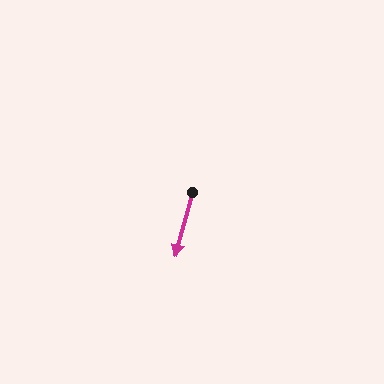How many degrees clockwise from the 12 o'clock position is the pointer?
Approximately 195 degrees.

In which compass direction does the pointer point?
South.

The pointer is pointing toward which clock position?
Roughly 6 o'clock.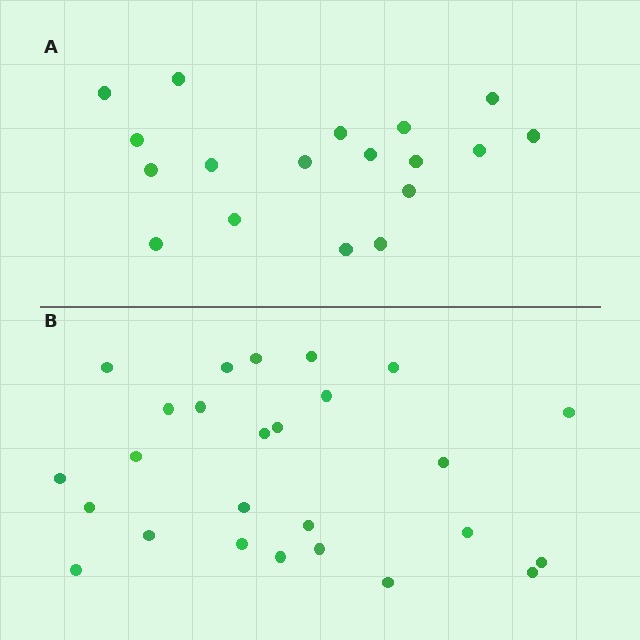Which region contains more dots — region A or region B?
Region B (the bottom region) has more dots.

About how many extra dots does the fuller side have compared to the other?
Region B has roughly 8 or so more dots than region A.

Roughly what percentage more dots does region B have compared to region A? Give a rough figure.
About 45% more.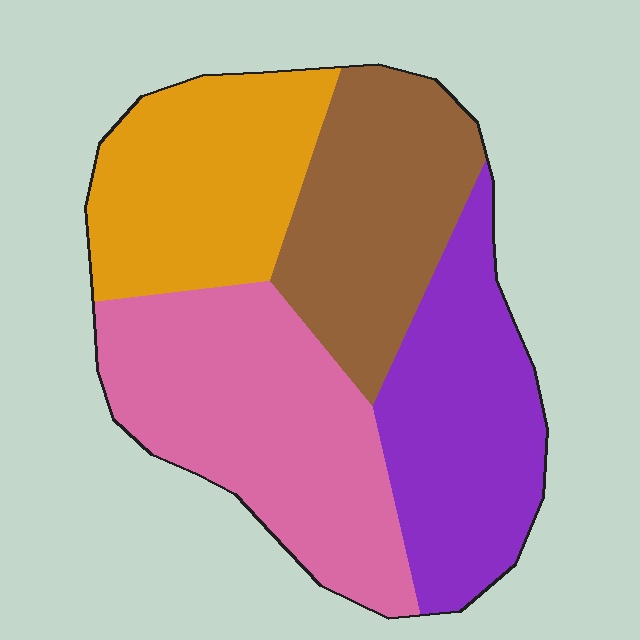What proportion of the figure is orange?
Orange covers 23% of the figure.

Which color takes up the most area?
Pink, at roughly 30%.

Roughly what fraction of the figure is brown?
Brown takes up less than a quarter of the figure.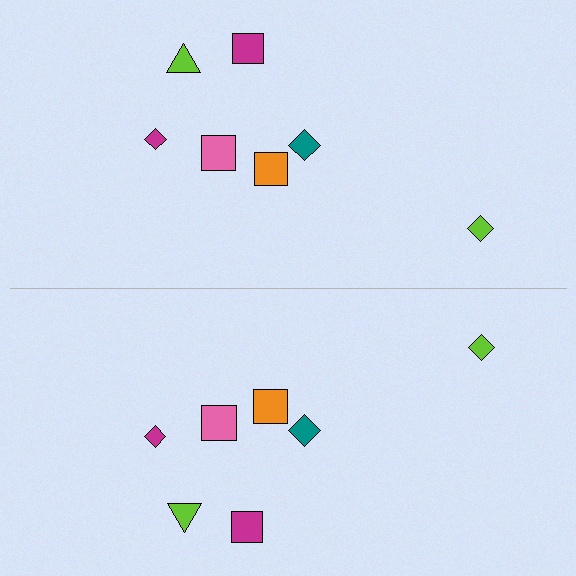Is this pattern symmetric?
Yes, this pattern has bilateral (reflection) symmetry.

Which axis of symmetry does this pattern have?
The pattern has a horizontal axis of symmetry running through the center of the image.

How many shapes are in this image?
There are 14 shapes in this image.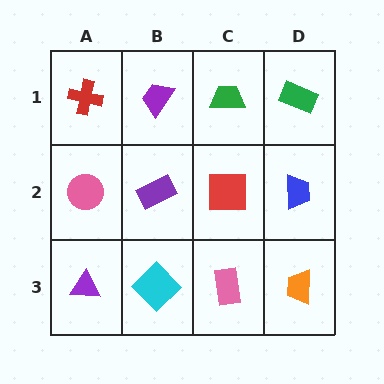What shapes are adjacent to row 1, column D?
A blue trapezoid (row 2, column D), a green trapezoid (row 1, column C).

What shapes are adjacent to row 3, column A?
A pink circle (row 2, column A), a cyan diamond (row 3, column B).